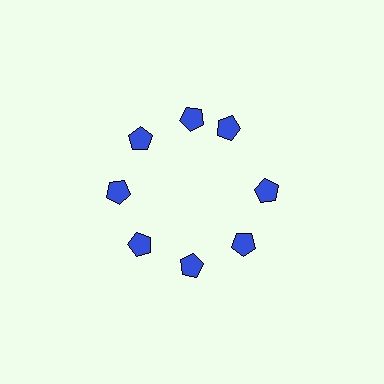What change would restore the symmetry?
The symmetry would be restored by rotating it back into even spacing with its neighbors so that all 8 pentagons sit at equal angles and equal distance from the center.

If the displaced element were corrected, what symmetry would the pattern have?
It would have 8-fold rotational symmetry — the pattern would map onto itself every 45 degrees.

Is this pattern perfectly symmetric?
No. The 8 blue pentagons are arranged in a ring, but one element near the 2 o'clock position is rotated out of alignment along the ring, breaking the 8-fold rotational symmetry.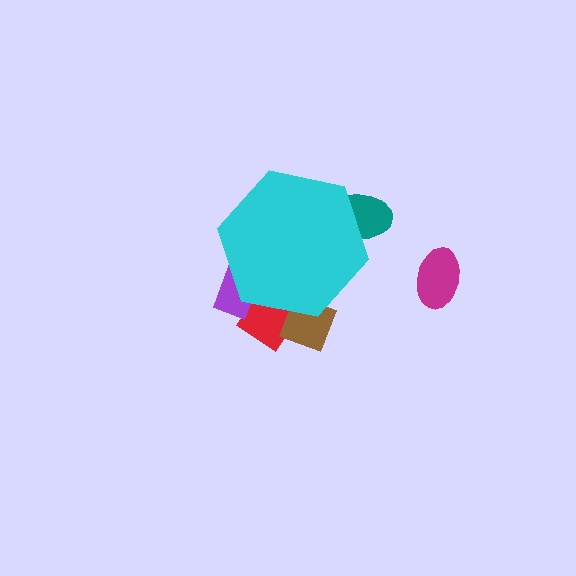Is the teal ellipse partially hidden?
Yes, the teal ellipse is partially hidden behind the cyan hexagon.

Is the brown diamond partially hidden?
Yes, the brown diamond is partially hidden behind the cyan hexagon.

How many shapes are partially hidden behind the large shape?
4 shapes are partially hidden.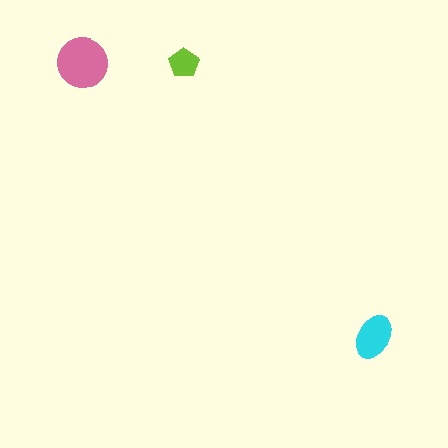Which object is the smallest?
The lime pentagon.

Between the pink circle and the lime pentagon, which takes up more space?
The pink circle.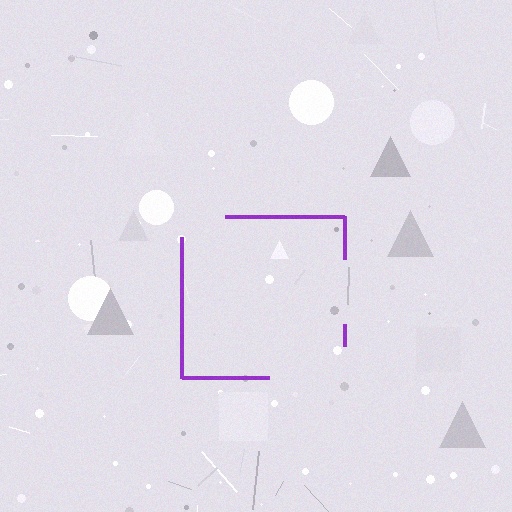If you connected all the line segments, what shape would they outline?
They would outline a square.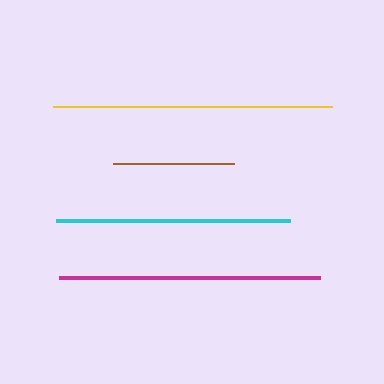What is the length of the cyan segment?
The cyan segment is approximately 234 pixels long.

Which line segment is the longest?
The yellow line is the longest at approximately 280 pixels.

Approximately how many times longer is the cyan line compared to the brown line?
The cyan line is approximately 1.9 times the length of the brown line.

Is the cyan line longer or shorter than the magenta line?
The magenta line is longer than the cyan line.